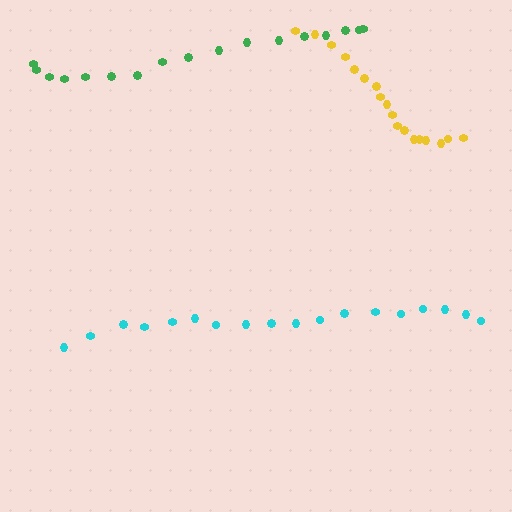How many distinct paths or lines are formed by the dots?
There are 3 distinct paths.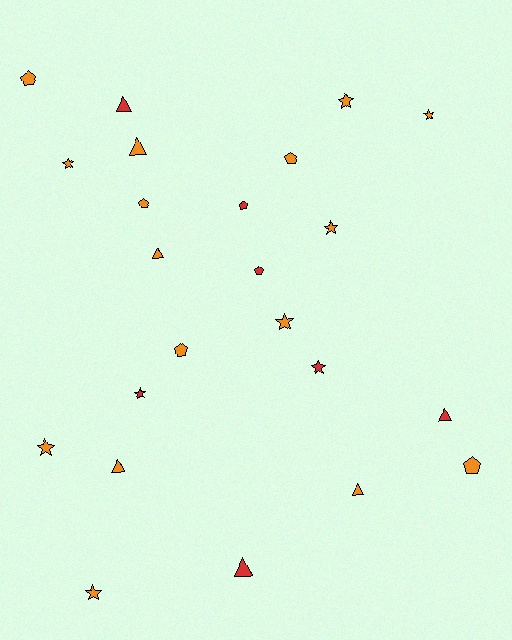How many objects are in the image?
There are 23 objects.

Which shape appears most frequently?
Star, with 9 objects.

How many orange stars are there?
There are 7 orange stars.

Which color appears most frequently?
Orange, with 16 objects.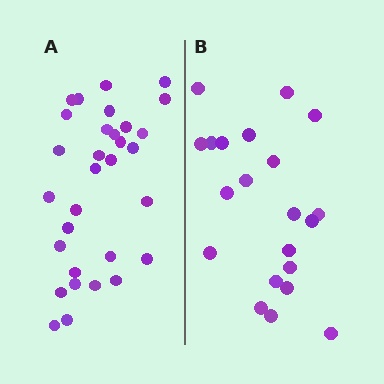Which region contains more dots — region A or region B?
Region A (the left region) has more dots.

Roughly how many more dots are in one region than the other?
Region A has roughly 10 or so more dots than region B.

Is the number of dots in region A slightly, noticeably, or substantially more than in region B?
Region A has substantially more. The ratio is roughly 1.5 to 1.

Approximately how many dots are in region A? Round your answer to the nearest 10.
About 30 dots. (The exact count is 31, which rounds to 30.)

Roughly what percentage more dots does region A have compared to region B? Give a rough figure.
About 50% more.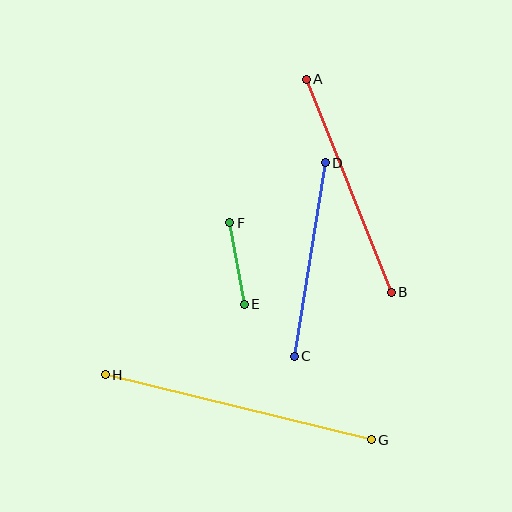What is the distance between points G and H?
The distance is approximately 274 pixels.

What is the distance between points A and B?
The distance is approximately 229 pixels.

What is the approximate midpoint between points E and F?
The midpoint is at approximately (237, 264) pixels.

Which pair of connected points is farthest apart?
Points G and H are farthest apart.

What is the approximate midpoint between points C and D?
The midpoint is at approximately (310, 260) pixels.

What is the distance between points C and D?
The distance is approximately 196 pixels.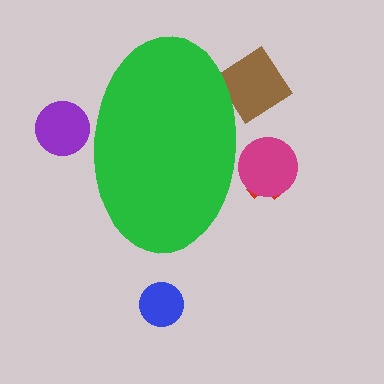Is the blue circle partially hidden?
No, the blue circle is fully visible.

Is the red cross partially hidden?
Yes, the red cross is partially hidden behind the green ellipse.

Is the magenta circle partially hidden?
Yes, the magenta circle is partially hidden behind the green ellipse.